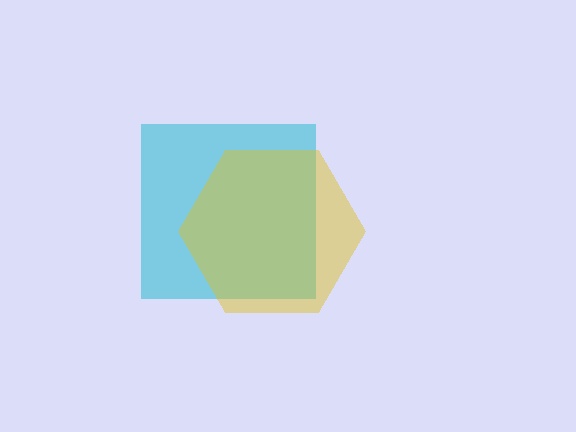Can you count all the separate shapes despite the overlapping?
Yes, there are 2 separate shapes.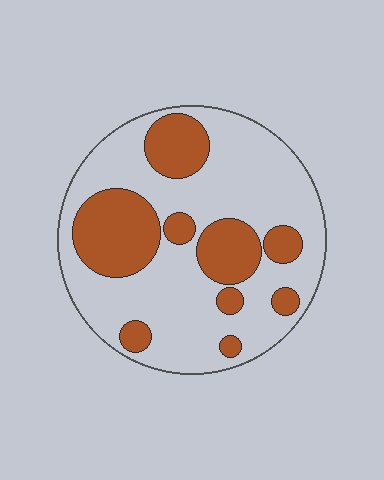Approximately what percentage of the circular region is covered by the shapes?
Approximately 30%.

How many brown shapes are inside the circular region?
9.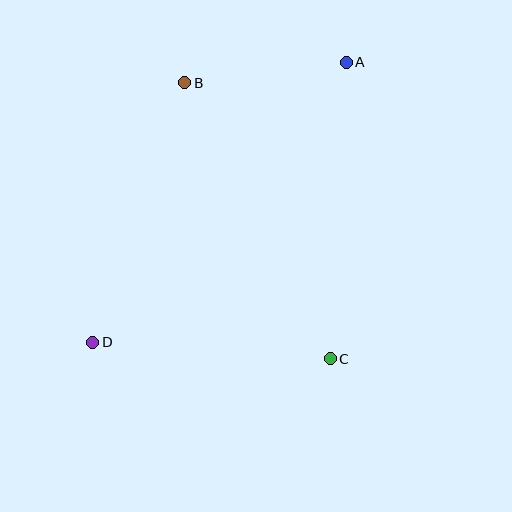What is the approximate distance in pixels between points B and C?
The distance between B and C is approximately 312 pixels.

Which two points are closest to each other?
Points A and B are closest to each other.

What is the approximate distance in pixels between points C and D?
The distance between C and D is approximately 238 pixels.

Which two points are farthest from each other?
Points A and D are farthest from each other.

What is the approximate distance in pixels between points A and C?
The distance between A and C is approximately 297 pixels.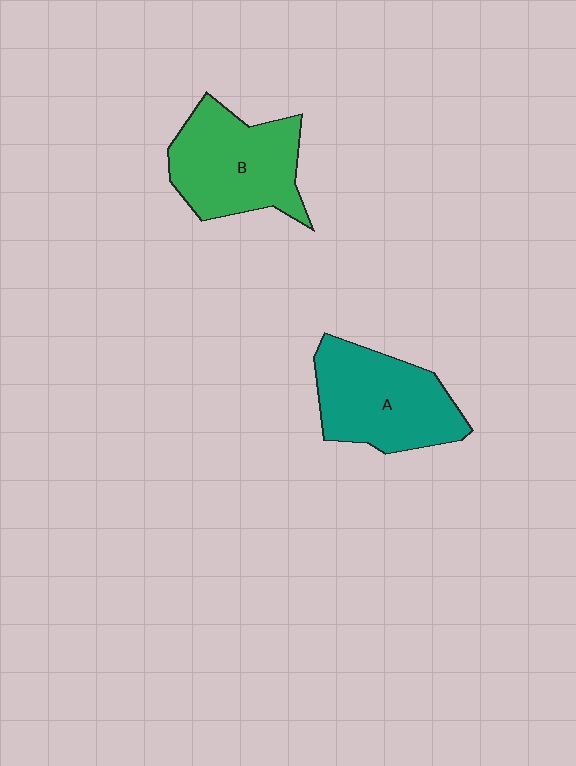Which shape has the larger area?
Shape A (teal).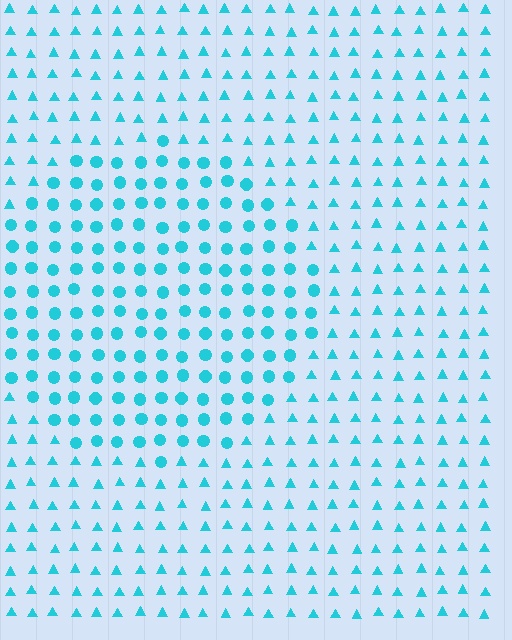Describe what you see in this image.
The image is filled with small cyan elements arranged in a uniform grid. A circle-shaped region contains circles, while the surrounding area contains triangles. The boundary is defined purely by the change in element shape.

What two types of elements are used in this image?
The image uses circles inside the circle region and triangles outside it.